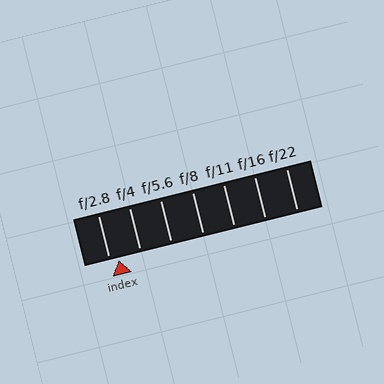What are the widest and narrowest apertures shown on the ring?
The widest aperture shown is f/2.8 and the narrowest is f/22.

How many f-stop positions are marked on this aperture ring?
There are 7 f-stop positions marked.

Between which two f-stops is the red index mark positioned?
The index mark is between f/2.8 and f/4.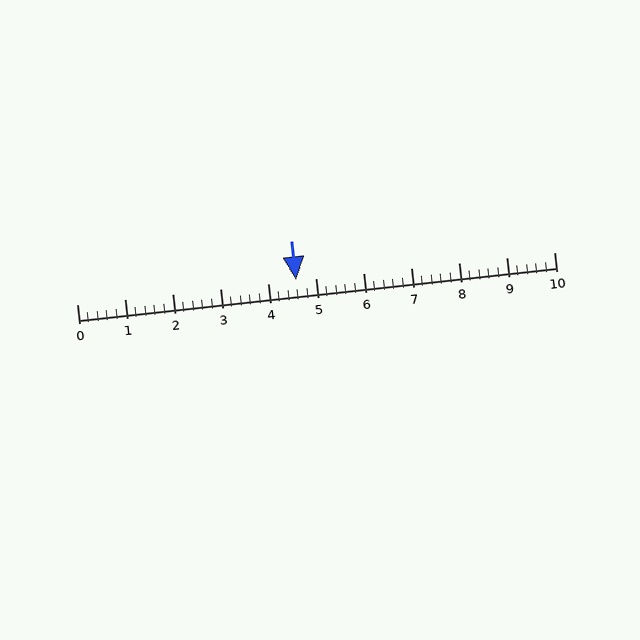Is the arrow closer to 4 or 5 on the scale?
The arrow is closer to 5.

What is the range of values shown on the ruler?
The ruler shows values from 0 to 10.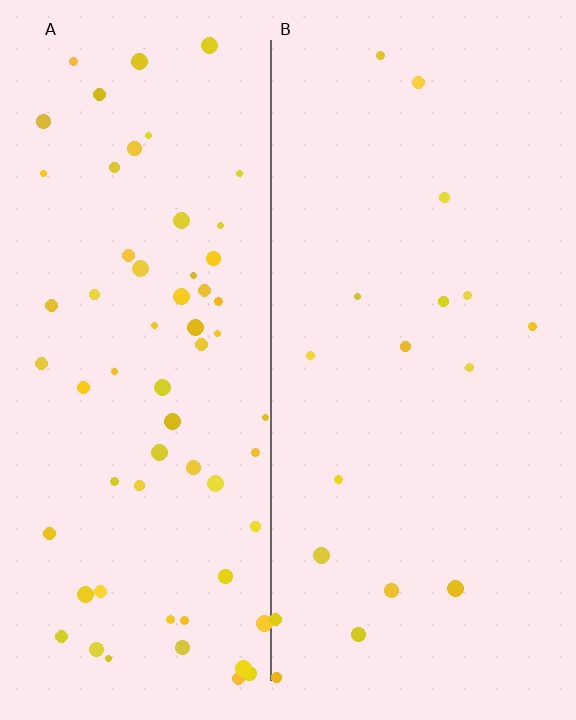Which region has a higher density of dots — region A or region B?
A (the left).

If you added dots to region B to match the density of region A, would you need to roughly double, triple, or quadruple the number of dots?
Approximately quadruple.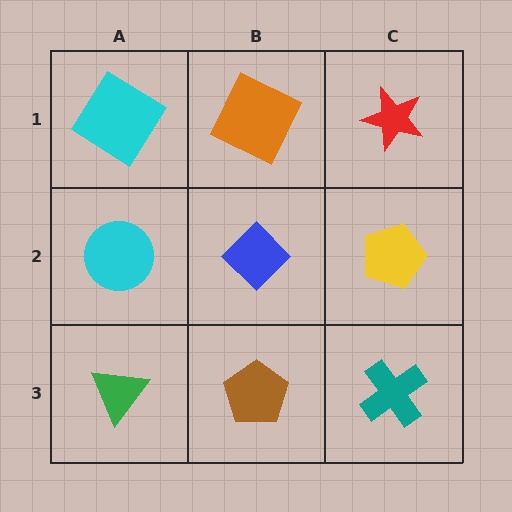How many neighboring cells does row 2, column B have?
4.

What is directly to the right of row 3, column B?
A teal cross.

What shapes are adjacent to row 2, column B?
An orange square (row 1, column B), a brown pentagon (row 3, column B), a cyan circle (row 2, column A), a yellow pentagon (row 2, column C).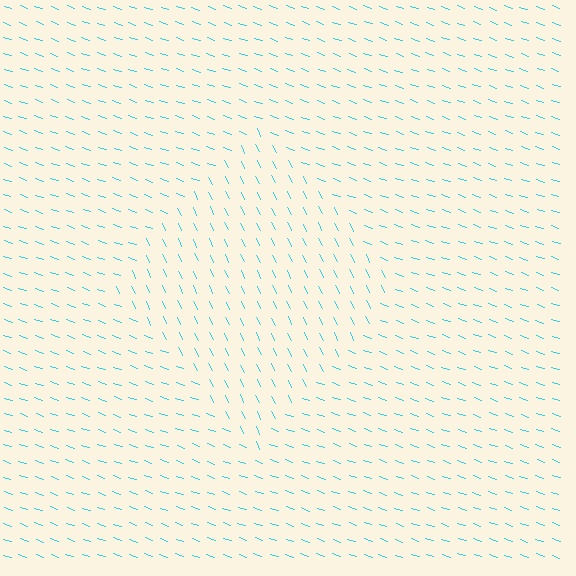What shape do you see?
I see a diamond.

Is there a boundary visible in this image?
Yes, there is a texture boundary formed by a change in line orientation.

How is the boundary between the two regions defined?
The boundary is defined purely by a change in line orientation (approximately 45 degrees difference). All lines are the same color and thickness.